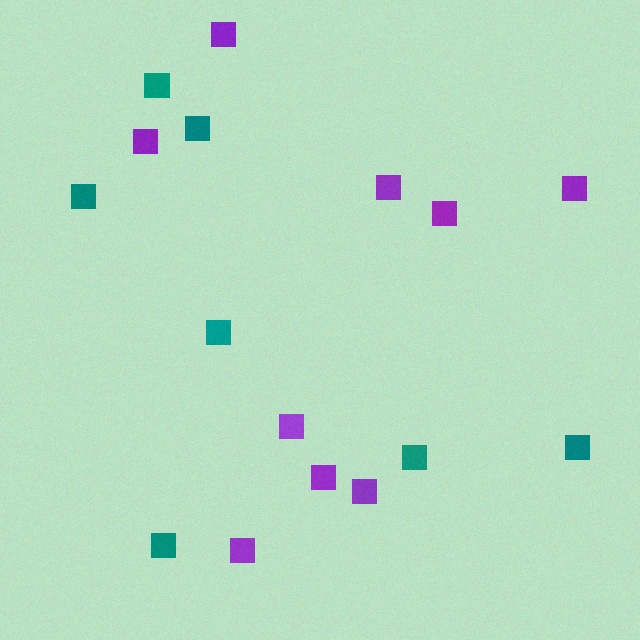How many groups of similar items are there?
There are 2 groups: one group of teal squares (7) and one group of purple squares (9).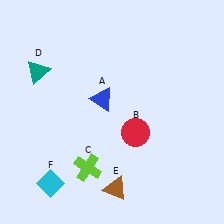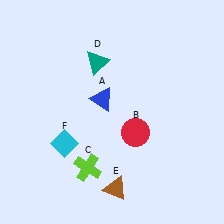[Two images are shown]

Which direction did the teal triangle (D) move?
The teal triangle (D) moved right.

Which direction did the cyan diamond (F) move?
The cyan diamond (F) moved up.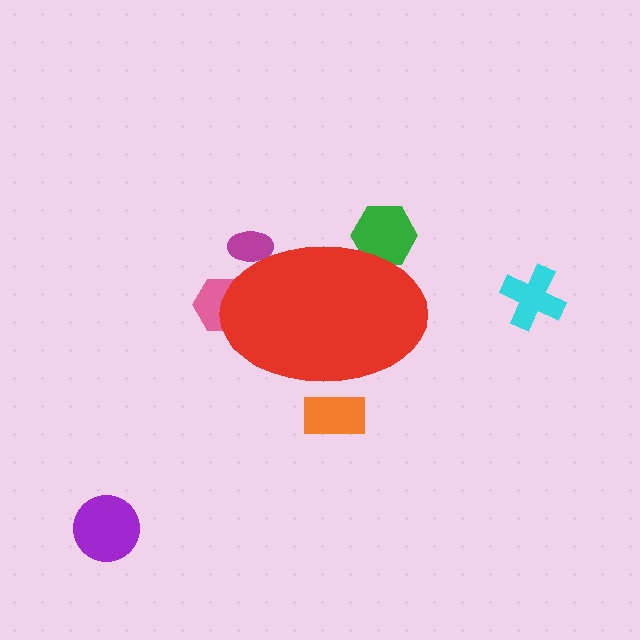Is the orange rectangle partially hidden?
Yes, the orange rectangle is partially hidden behind the red ellipse.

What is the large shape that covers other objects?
A red ellipse.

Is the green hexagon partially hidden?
Yes, the green hexagon is partially hidden behind the red ellipse.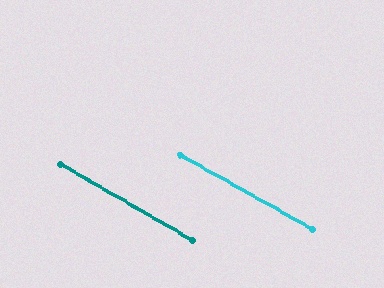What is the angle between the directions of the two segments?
Approximately 1 degree.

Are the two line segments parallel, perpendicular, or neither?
Parallel — their directions differ by only 1.1°.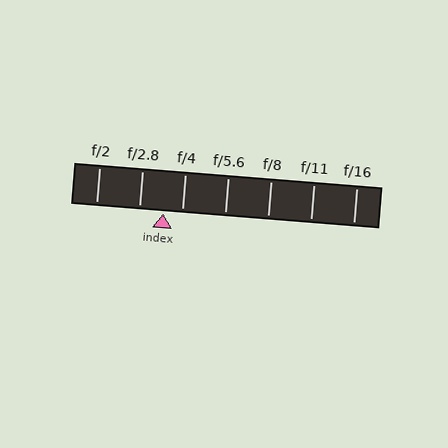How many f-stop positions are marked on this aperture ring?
There are 7 f-stop positions marked.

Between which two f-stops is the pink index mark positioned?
The index mark is between f/2.8 and f/4.